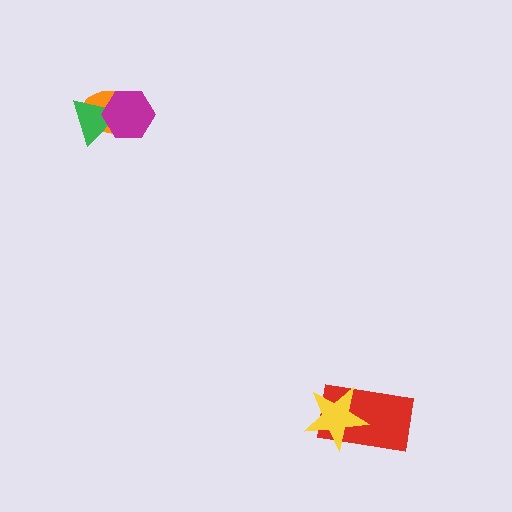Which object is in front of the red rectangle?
The yellow star is in front of the red rectangle.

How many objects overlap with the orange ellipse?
2 objects overlap with the orange ellipse.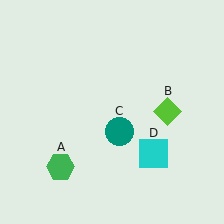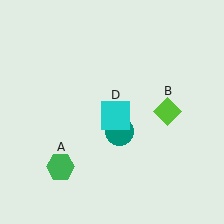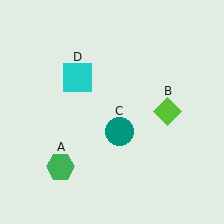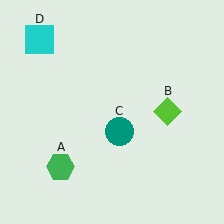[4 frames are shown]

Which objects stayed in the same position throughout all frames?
Green hexagon (object A) and lime diamond (object B) and teal circle (object C) remained stationary.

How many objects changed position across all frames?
1 object changed position: cyan square (object D).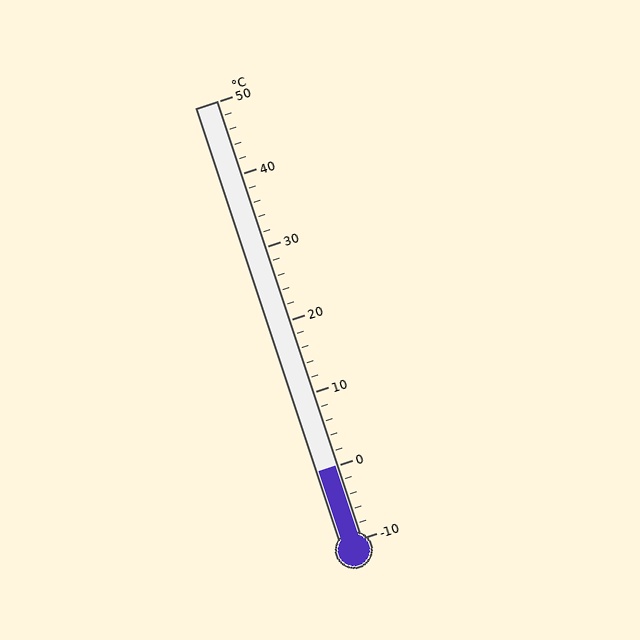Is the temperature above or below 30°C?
The temperature is below 30°C.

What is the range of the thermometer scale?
The thermometer scale ranges from -10°C to 50°C.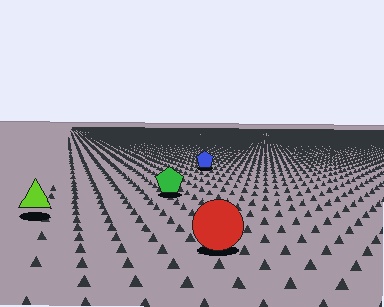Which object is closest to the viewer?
The red circle is closest. The texture marks near it are larger and more spread out.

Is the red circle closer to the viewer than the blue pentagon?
Yes. The red circle is closer — you can tell from the texture gradient: the ground texture is coarser near it.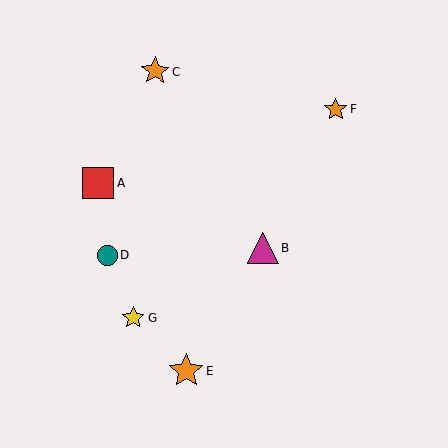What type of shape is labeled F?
Shape F is an orange star.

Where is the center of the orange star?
The center of the orange star is at (155, 71).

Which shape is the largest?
The orange star (labeled E) is the largest.